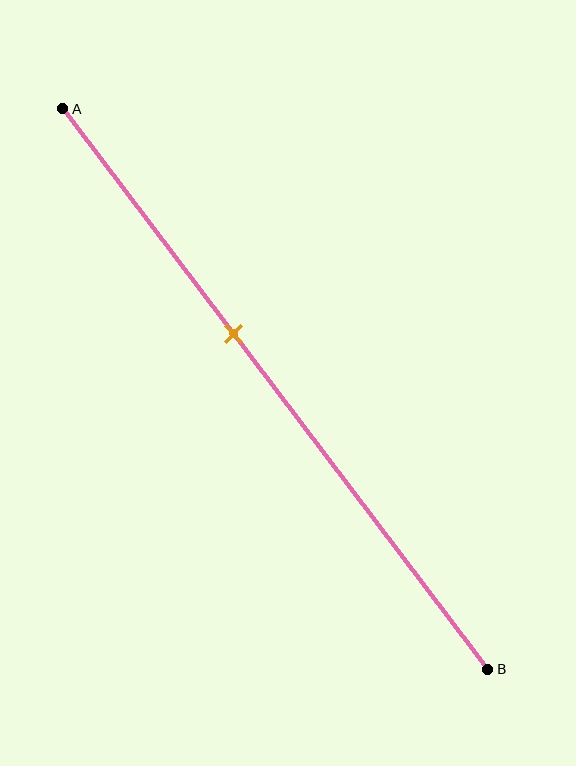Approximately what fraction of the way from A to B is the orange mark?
The orange mark is approximately 40% of the way from A to B.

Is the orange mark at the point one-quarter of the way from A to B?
No, the mark is at about 40% from A, not at the 25% one-quarter point.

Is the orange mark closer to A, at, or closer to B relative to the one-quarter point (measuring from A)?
The orange mark is closer to point B than the one-quarter point of segment AB.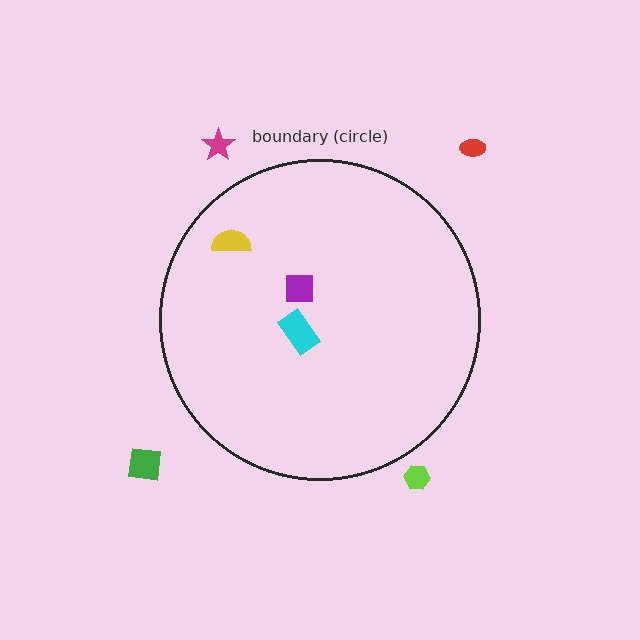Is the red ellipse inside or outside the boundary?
Outside.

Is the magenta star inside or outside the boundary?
Outside.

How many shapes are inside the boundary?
3 inside, 4 outside.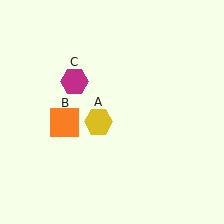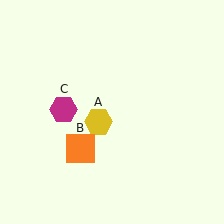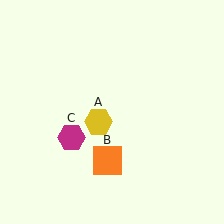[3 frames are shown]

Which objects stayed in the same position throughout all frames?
Yellow hexagon (object A) remained stationary.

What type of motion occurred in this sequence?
The orange square (object B), magenta hexagon (object C) rotated counterclockwise around the center of the scene.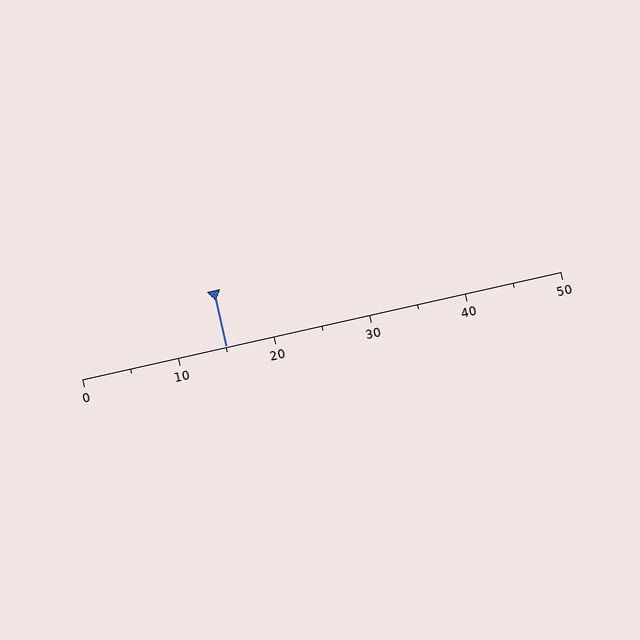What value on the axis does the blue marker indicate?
The marker indicates approximately 15.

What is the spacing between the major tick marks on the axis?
The major ticks are spaced 10 apart.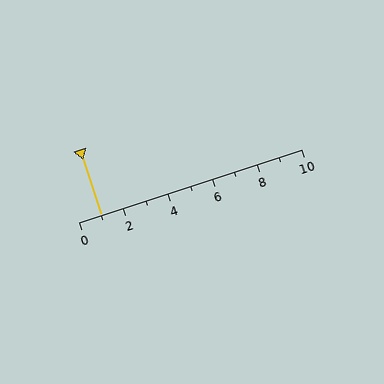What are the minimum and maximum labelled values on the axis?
The axis runs from 0 to 10.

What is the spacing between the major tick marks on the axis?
The major ticks are spaced 2 apart.